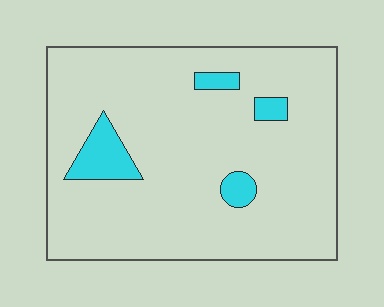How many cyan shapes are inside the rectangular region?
4.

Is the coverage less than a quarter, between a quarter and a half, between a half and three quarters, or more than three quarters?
Less than a quarter.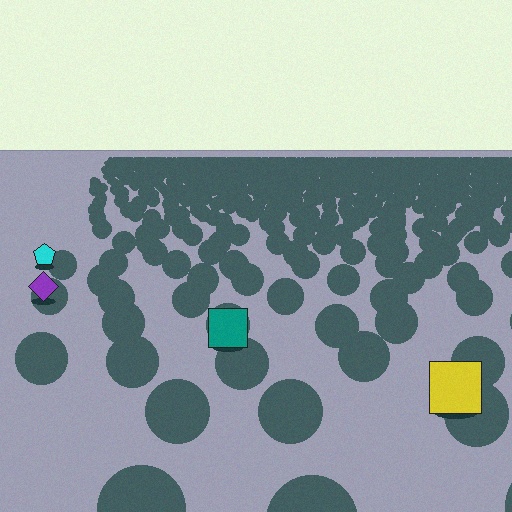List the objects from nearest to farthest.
From nearest to farthest: the yellow square, the teal square, the purple diamond, the cyan pentagon.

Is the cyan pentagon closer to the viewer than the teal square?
No. The teal square is closer — you can tell from the texture gradient: the ground texture is coarser near it.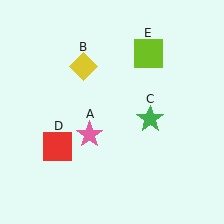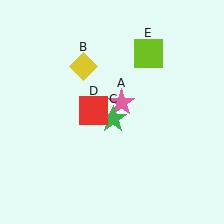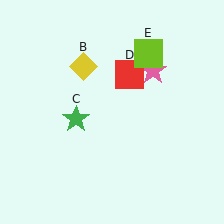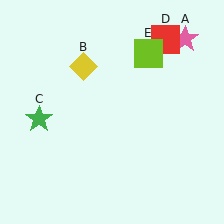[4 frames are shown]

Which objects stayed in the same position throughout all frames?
Yellow diamond (object B) and lime square (object E) remained stationary.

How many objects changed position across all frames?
3 objects changed position: pink star (object A), green star (object C), red square (object D).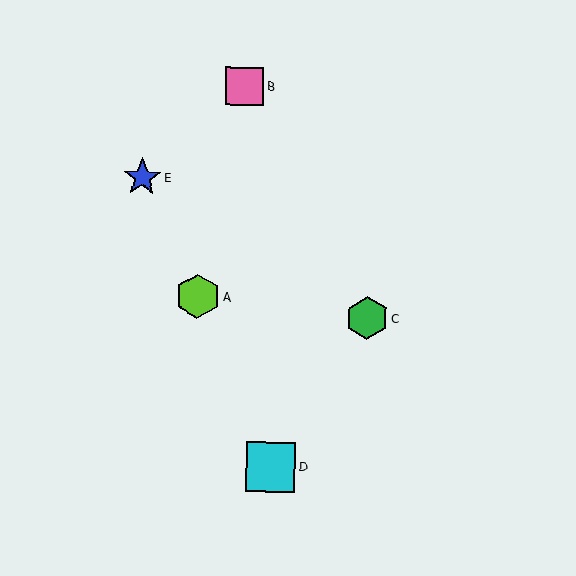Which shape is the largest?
The cyan square (labeled D) is the largest.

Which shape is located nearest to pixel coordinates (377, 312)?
The green hexagon (labeled C) at (367, 318) is nearest to that location.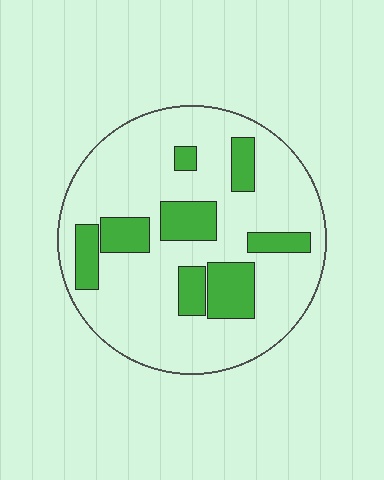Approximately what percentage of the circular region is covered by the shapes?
Approximately 25%.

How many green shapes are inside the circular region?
8.